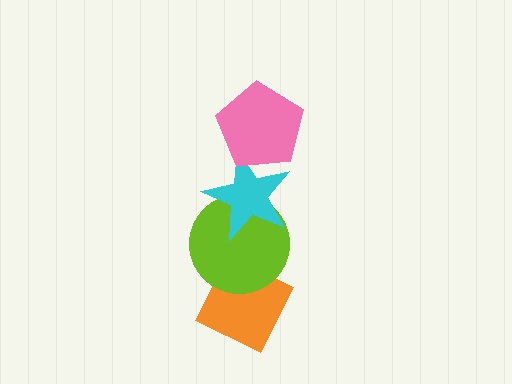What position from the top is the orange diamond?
The orange diamond is 4th from the top.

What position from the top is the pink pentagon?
The pink pentagon is 1st from the top.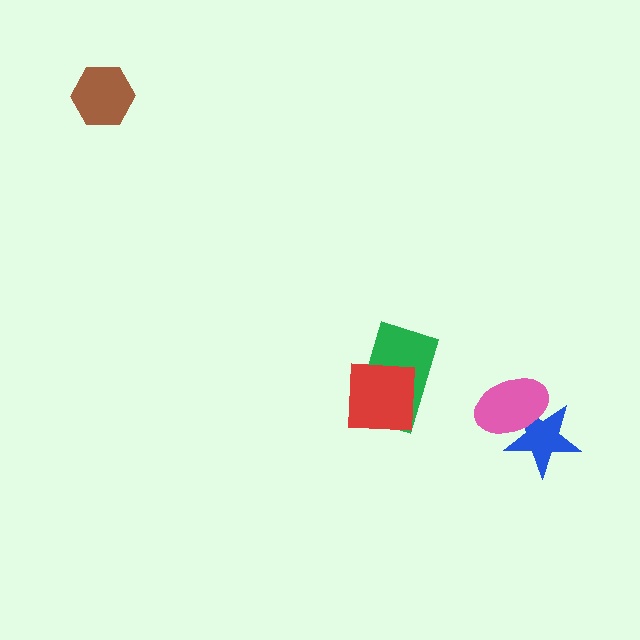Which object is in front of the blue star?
The pink ellipse is in front of the blue star.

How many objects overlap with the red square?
1 object overlaps with the red square.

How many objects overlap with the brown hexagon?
0 objects overlap with the brown hexagon.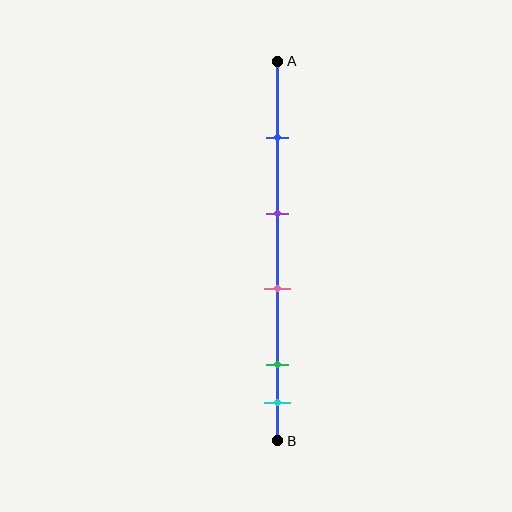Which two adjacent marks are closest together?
The green and cyan marks are the closest adjacent pair.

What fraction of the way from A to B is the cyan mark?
The cyan mark is approximately 90% (0.9) of the way from A to B.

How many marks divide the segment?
There are 5 marks dividing the segment.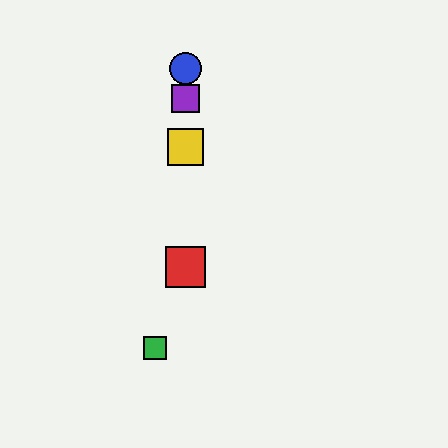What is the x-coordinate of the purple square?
The purple square is at x≈186.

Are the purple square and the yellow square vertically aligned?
Yes, both are at x≈186.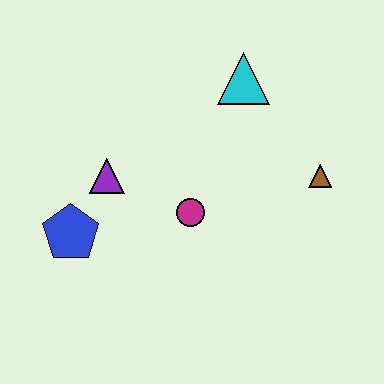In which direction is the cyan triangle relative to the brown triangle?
The cyan triangle is above the brown triangle.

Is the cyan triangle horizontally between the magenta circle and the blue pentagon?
No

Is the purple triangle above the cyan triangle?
No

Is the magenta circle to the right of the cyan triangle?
No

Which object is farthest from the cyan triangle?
The blue pentagon is farthest from the cyan triangle.